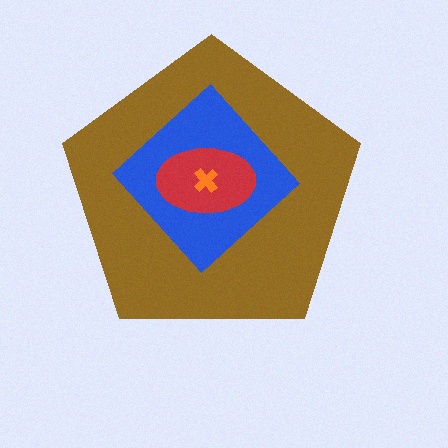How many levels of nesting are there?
4.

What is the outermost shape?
The brown pentagon.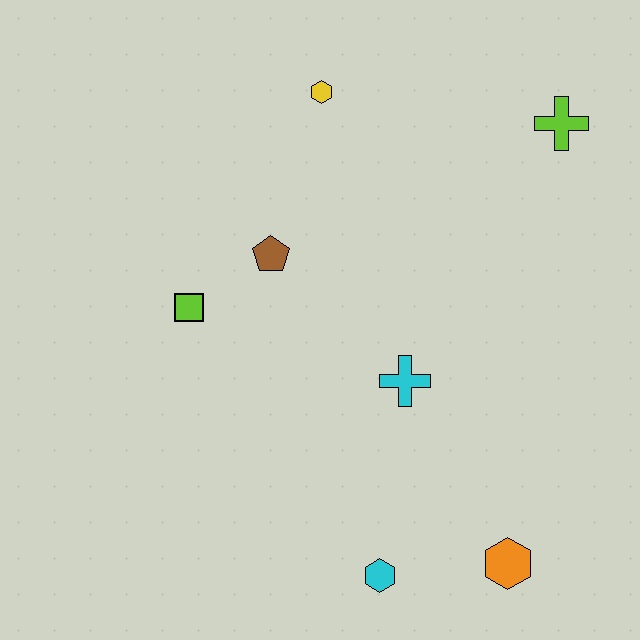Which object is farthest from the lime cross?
The cyan hexagon is farthest from the lime cross.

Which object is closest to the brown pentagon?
The lime square is closest to the brown pentagon.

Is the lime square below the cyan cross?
No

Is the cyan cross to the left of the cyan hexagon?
No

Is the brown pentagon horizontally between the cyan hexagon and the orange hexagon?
No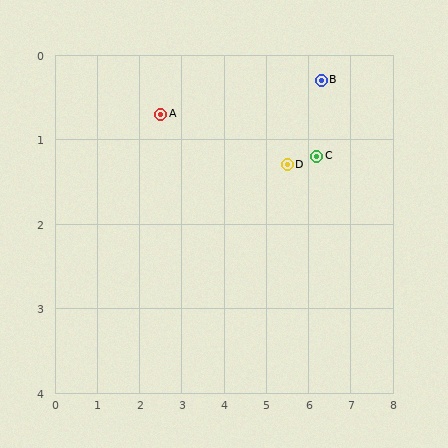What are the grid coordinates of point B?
Point B is at approximately (6.3, 0.3).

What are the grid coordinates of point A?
Point A is at approximately (2.5, 0.7).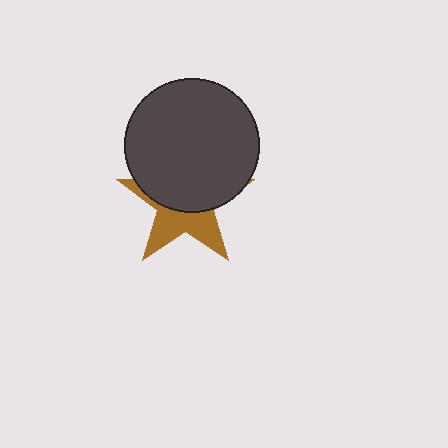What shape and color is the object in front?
The object in front is a dark gray circle.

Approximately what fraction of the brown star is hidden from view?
Roughly 57% of the brown star is hidden behind the dark gray circle.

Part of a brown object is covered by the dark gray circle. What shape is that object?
It is a star.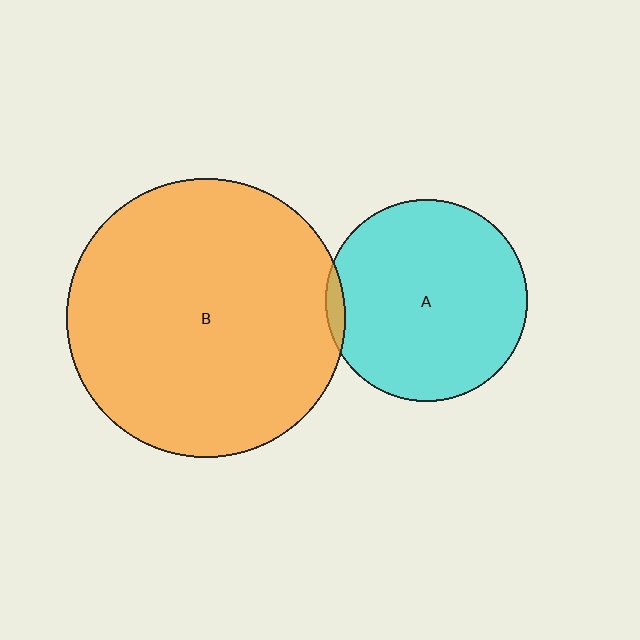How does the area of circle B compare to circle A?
Approximately 1.9 times.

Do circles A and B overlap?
Yes.